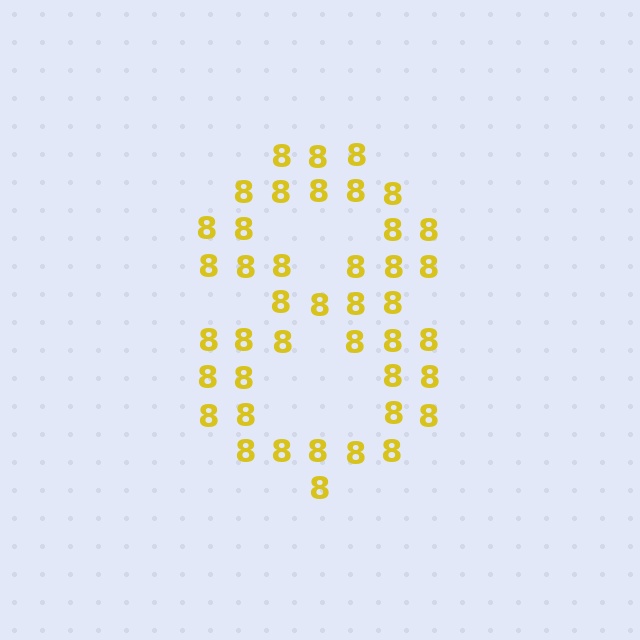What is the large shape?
The large shape is the digit 8.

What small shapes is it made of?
It is made of small digit 8's.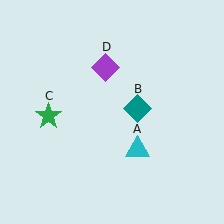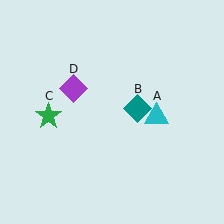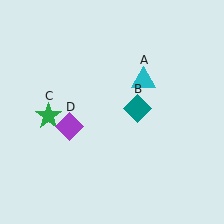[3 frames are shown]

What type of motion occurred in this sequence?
The cyan triangle (object A), purple diamond (object D) rotated counterclockwise around the center of the scene.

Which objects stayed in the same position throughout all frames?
Teal diamond (object B) and green star (object C) remained stationary.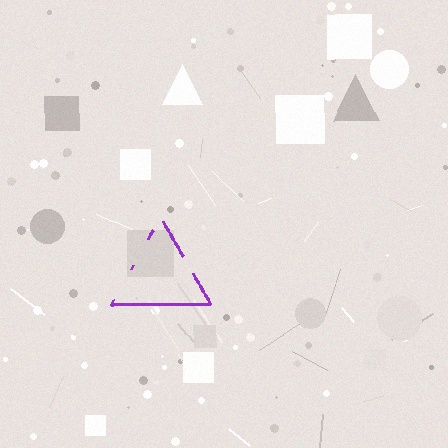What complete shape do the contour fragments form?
The contour fragments form a triangle.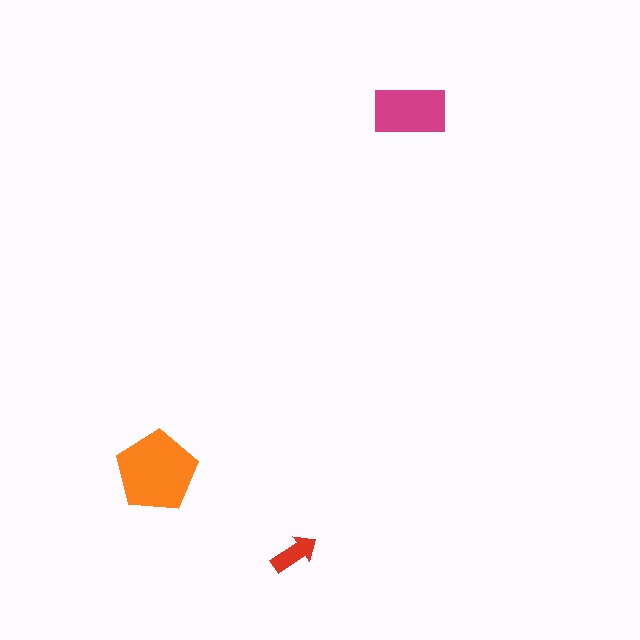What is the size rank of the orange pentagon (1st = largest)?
1st.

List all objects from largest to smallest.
The orange pentagon, the magenta rectangle, the red arrow.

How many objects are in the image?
There are 3 objects in the image.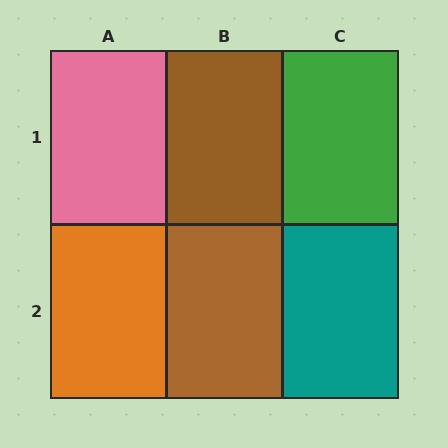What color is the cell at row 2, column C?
Teal.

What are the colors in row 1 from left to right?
Pink, brown, green.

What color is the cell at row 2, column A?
Orange.